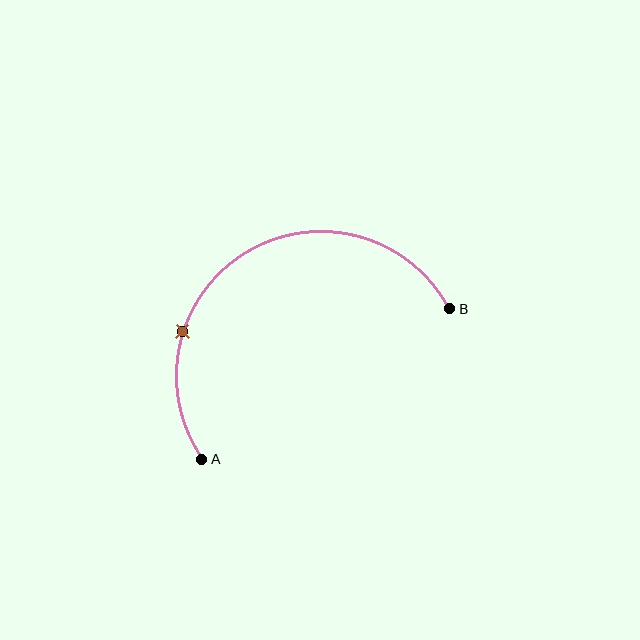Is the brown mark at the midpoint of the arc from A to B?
No. The brown mark lies on the arc but is closer to endpoint A. The arc midpoint would be at the point on the curve equidistant along the arc from both A and B.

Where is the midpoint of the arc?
The arc midpoint is the point on the curve farthest from the straight line joining A and B. It sits above that line.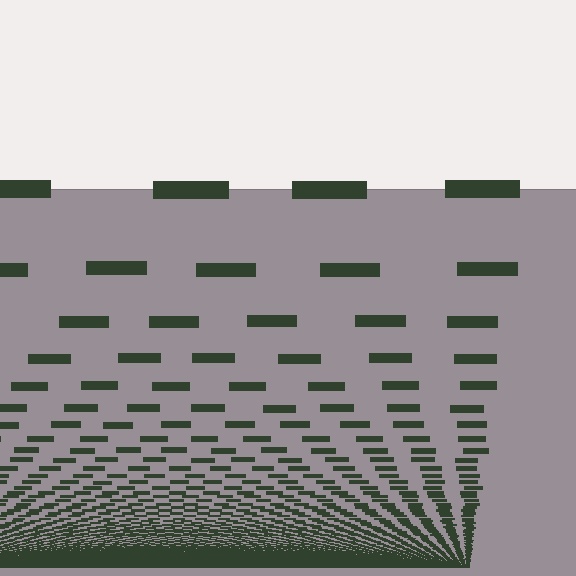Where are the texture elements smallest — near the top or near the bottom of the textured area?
Near the bottom.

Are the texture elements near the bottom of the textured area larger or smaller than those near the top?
Smaller. The gradient is inverted — elements near the bottom are smaller and denser.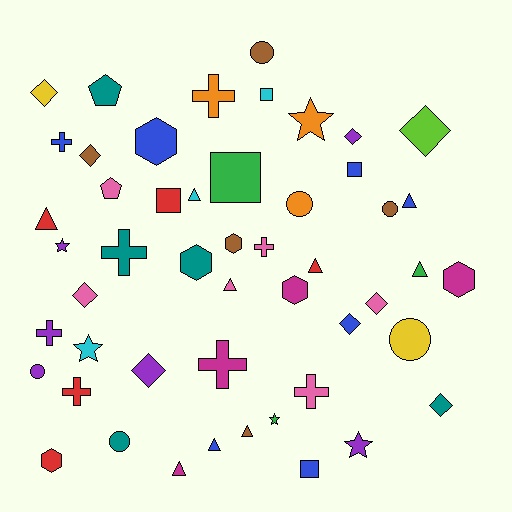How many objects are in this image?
There are 50 objects.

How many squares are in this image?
There are 5 squares.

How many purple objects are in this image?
There are 6 purple objects.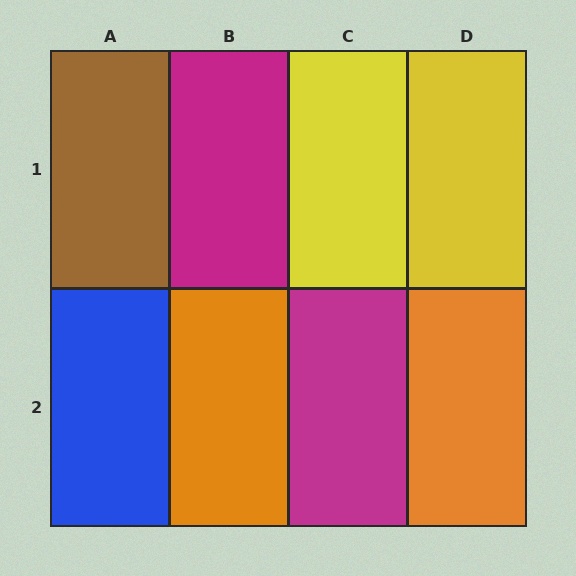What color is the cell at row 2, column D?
Orange.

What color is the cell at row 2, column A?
Blue.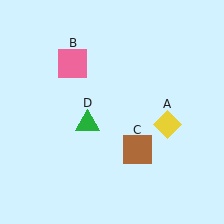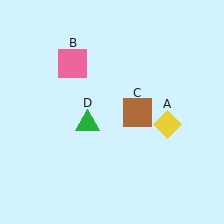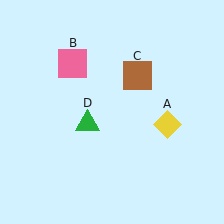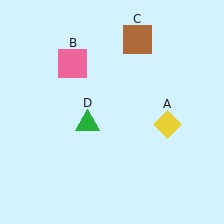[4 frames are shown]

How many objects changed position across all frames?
1 object changed position: brown square (object C).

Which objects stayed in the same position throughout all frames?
Yellow diamond (object A) and pink square (object B) and green triangle (object D) remained stationary.